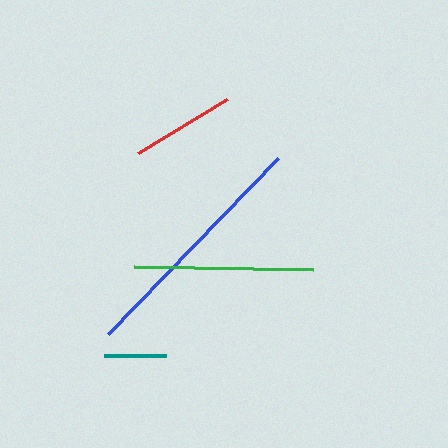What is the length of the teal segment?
The teal segment is approximately 62 pixels long.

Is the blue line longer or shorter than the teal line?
The blue line is longer than the teal line.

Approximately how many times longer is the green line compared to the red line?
The green line is approximately 1.7 times the length of the red line.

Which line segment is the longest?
The blue line is the longest at approximately 245 pixels.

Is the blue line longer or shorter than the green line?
The blue line is longer than the green line.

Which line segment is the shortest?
The teal line is the shortest at approximately 62 pixels.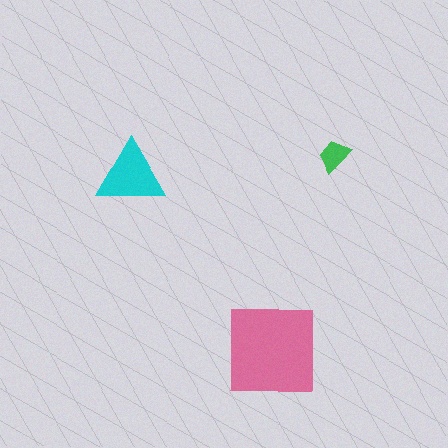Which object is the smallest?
The green trapezoid.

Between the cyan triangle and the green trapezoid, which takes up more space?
The cyan triangle.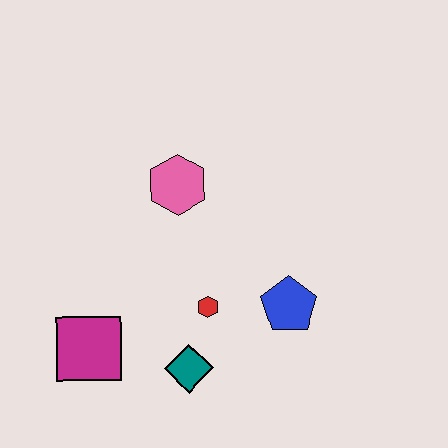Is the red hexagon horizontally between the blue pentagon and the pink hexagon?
Yes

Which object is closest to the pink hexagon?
The red hexagon is closest to the pink hexagon.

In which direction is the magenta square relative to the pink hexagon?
The magenta square is below the pink hexagon.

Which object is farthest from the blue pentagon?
The magenta square is farthest from the blue pentagon.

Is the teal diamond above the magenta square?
No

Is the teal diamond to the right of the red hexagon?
No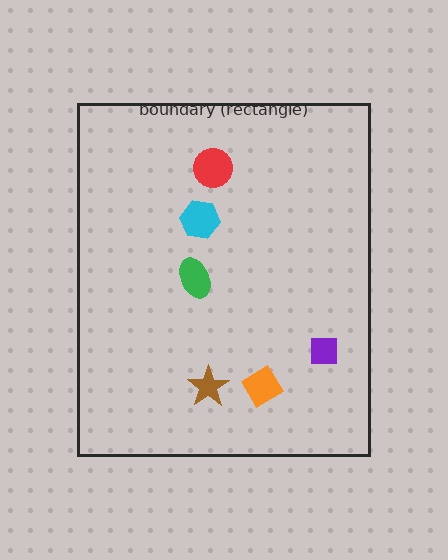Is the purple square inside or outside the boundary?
Inside.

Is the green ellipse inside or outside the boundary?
Inside.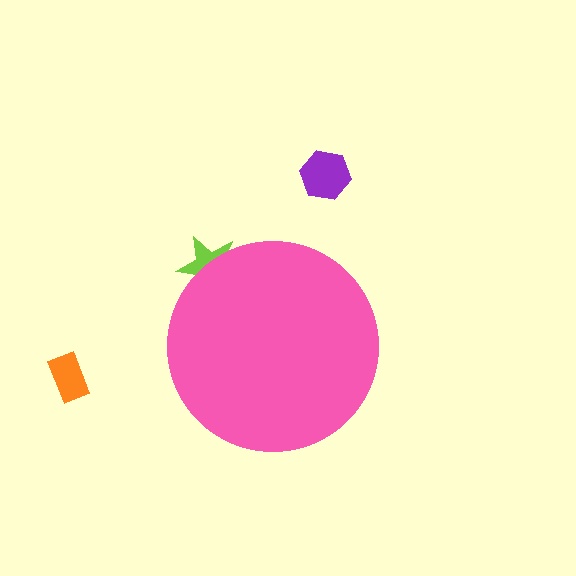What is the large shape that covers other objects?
A pink circle.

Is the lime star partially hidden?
Yes, the lime star is partially hidden behind the pink circle.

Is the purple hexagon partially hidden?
No, the purple hexagon is fully visible.